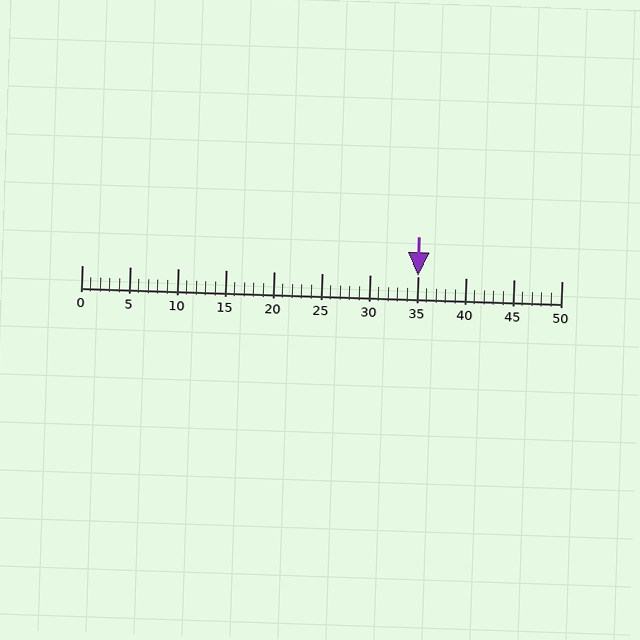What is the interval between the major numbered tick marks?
The major tick marks are spaced 5 units apart.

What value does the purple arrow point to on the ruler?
The purple arrow points to approximately 35.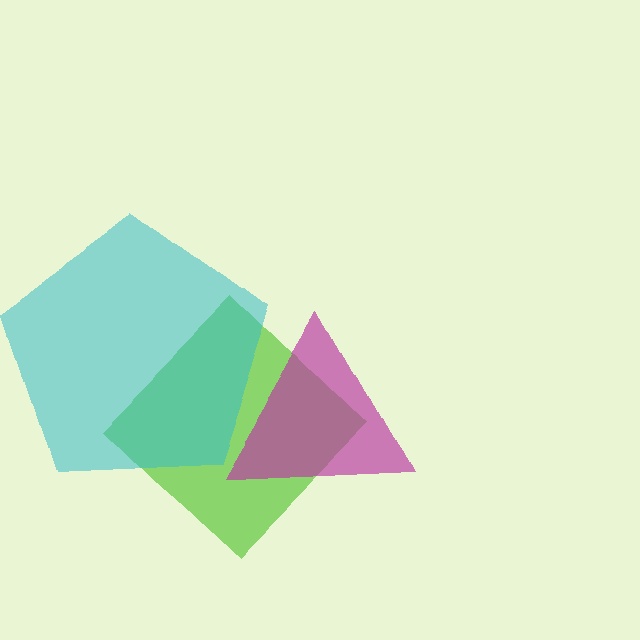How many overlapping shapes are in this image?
There are 3 overlapping shapes in the image.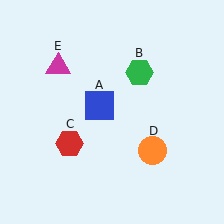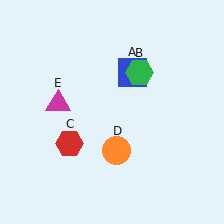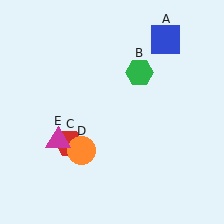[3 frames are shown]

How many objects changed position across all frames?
3 objects changed position: blue square (object A), orange circle (object D), magenta triangle (object E).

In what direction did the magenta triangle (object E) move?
The magenta triangle (object E) moved down.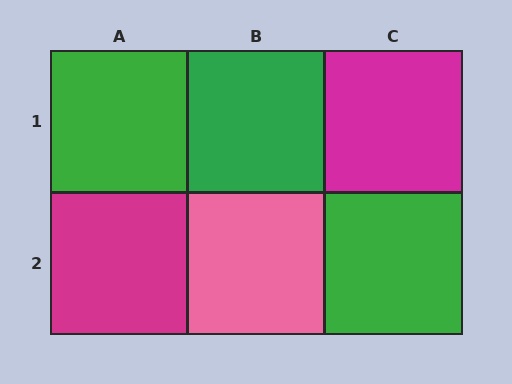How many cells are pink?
1 cell is pink.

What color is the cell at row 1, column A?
Green.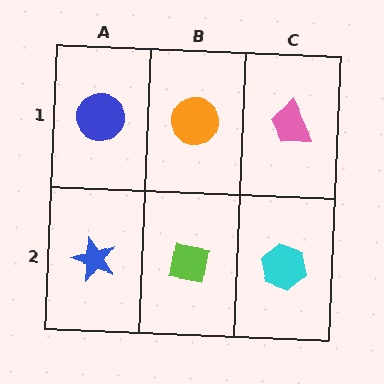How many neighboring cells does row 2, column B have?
3.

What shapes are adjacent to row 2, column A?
A blue circle (row 1, column A), a lime square (row 2, column B).